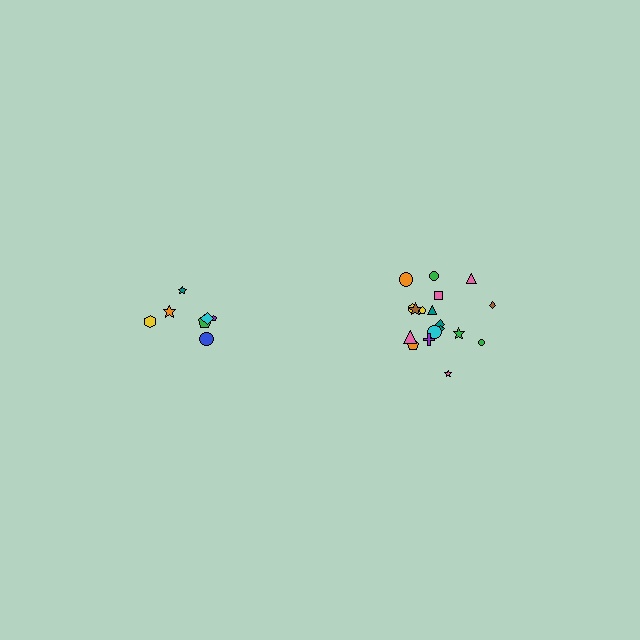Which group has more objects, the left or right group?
The right group.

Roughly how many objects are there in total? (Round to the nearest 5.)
Roughly 25 objects in total.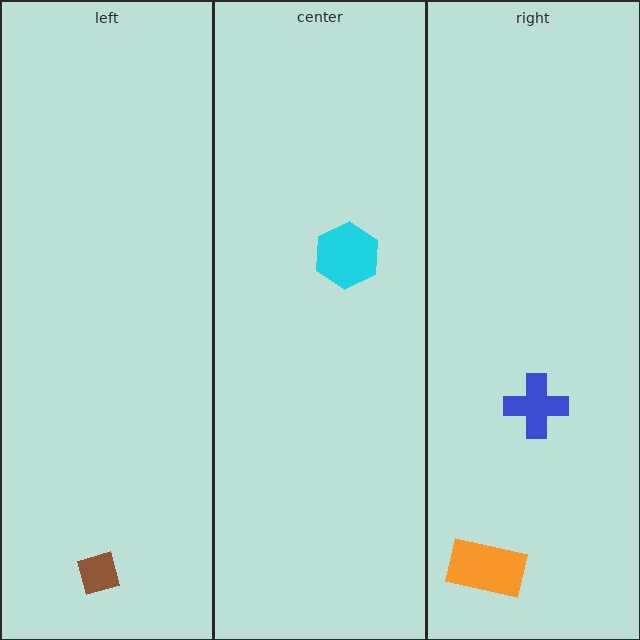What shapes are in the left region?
The brown diamond.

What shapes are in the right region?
The blue cross, the orange rectangle.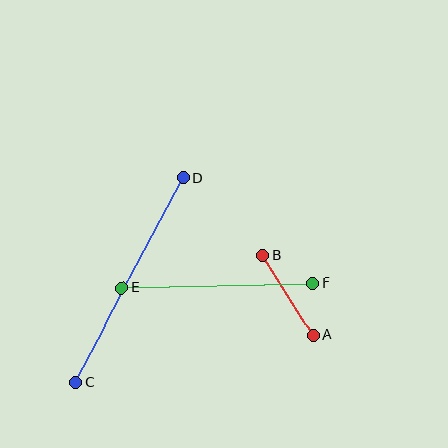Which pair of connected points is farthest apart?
Points C and D are farthest apart.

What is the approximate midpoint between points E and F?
The midpoint is at approximately (217, 285) pixels.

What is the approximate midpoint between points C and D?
The midpoint is at approximately (129, 280) pixels.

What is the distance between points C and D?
The distance is approximately 231 pixels.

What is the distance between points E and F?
The distance is approximately 191 pixels.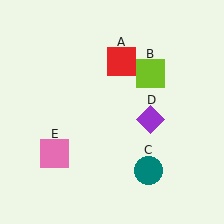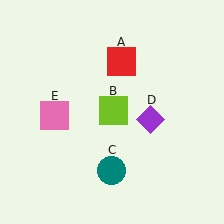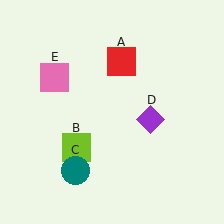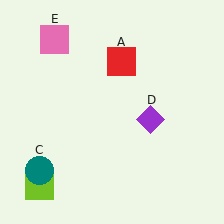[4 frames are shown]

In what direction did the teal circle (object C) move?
The teal circle (object C) moved left.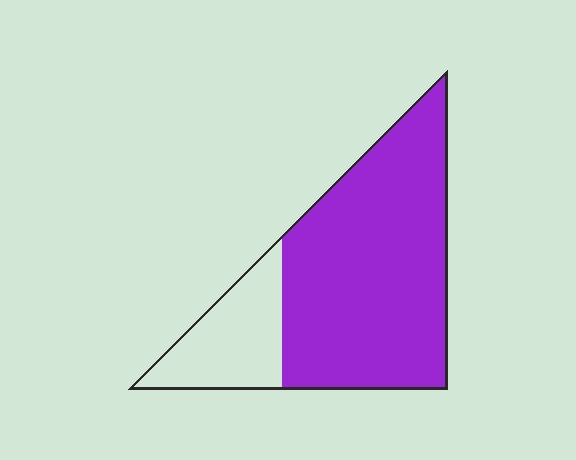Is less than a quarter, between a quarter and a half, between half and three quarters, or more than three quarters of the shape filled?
More than three quarters.